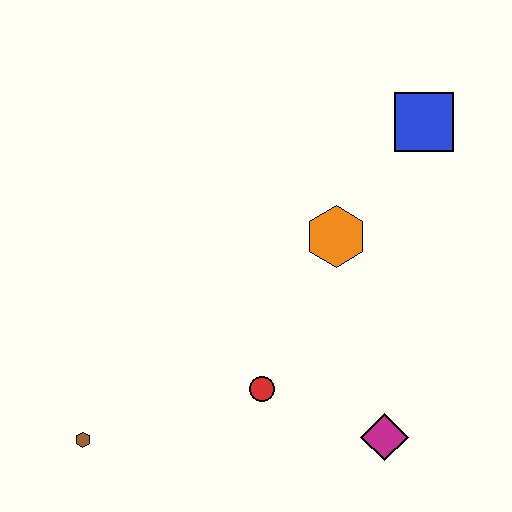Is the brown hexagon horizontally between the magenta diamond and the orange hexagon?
No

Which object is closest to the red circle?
The magenta diamond is closest to the red circle.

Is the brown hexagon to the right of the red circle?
No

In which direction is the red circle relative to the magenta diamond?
The red circle is to the left of the magenta diamond.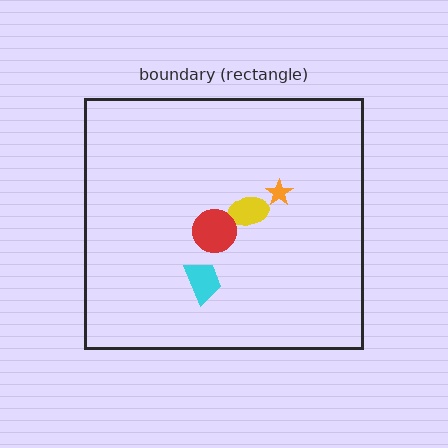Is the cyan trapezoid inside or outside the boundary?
Inside.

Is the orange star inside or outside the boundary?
Inside.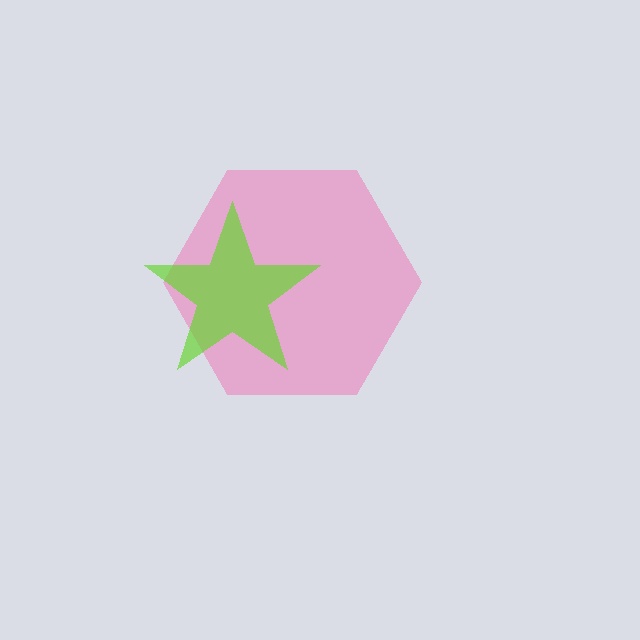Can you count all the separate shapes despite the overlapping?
Yes, there are 2 separate shapes.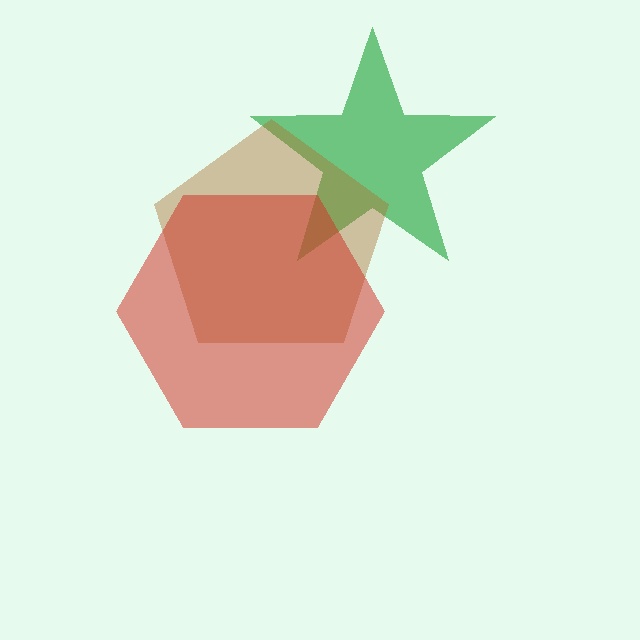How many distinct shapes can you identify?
There are 3 distinct shapes: a green star, a brown pentagon, a red hexagon.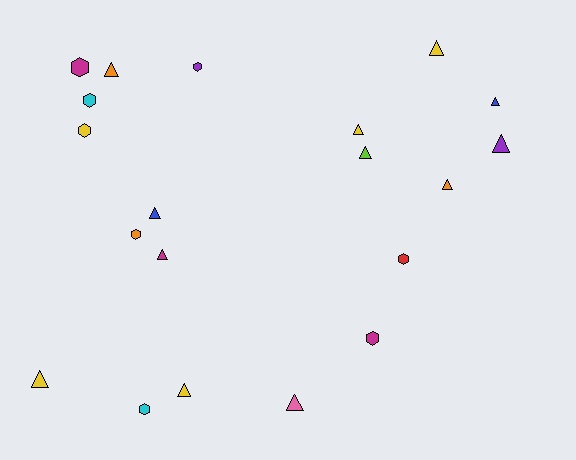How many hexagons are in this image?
There are 8 hexagons.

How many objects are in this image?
There are 20 objects.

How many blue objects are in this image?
There are 2 blue objects.